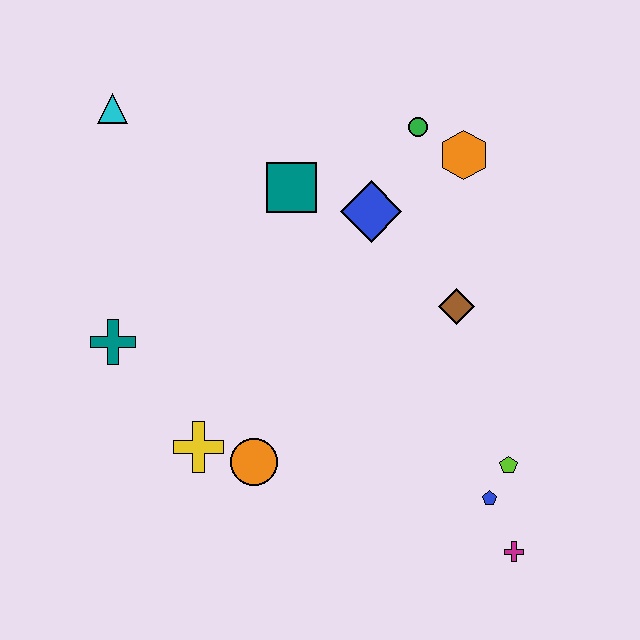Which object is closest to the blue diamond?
The teal square is closest to the blue diamond.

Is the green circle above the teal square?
Yes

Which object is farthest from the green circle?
The magenta cross is farthest from the green circle.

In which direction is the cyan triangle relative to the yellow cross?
The cyan triangle is above the yellow cross.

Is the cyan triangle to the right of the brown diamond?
No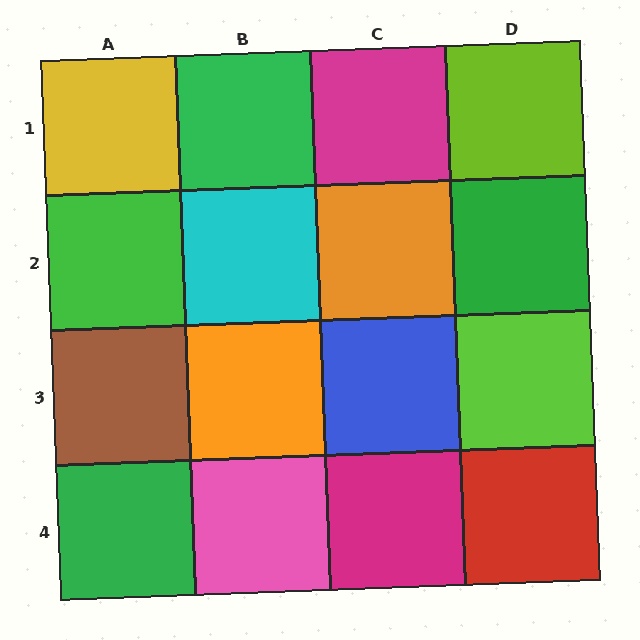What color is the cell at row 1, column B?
Green.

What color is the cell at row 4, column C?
Magenta.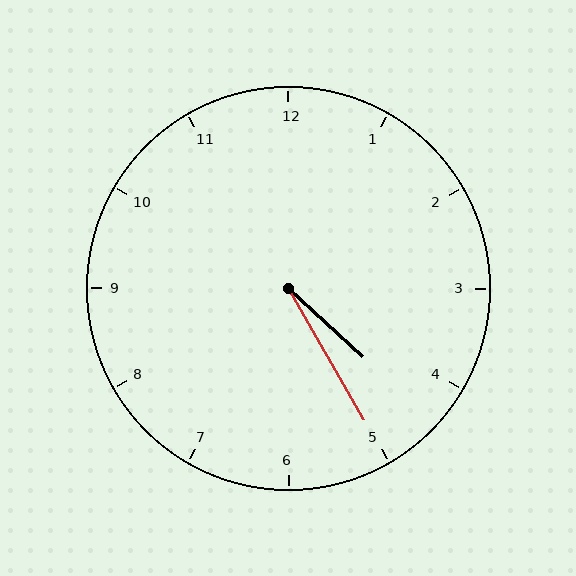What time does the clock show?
4:25.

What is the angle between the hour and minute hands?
Approximately 18 degrees.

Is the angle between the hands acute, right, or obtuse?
It is acute.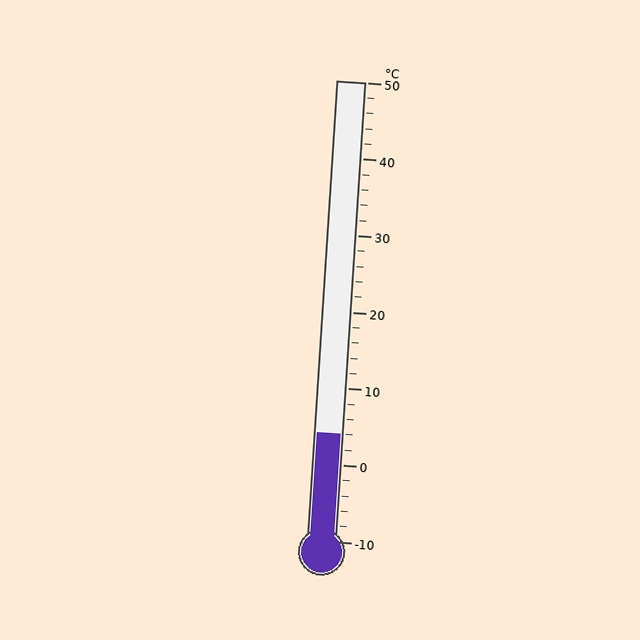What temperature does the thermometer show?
The thermometer shows approximately 4°C.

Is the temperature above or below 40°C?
The temperature is below 40°C.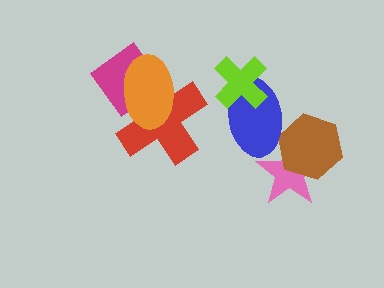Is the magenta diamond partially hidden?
Yes, it is partially covered by another shape.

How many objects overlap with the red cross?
2 objects overlap with the red cross.